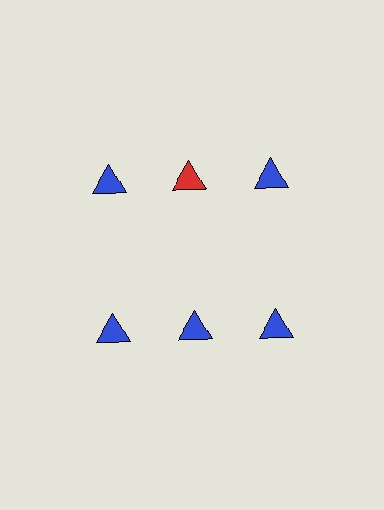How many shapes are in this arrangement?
There are 6 shapes arranged in a grid pattern.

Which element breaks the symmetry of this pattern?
The red triangle in the top row, second from left column breaks the symmetry. All other shapes are blue triangles.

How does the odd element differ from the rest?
It has a different color: red instead of blue.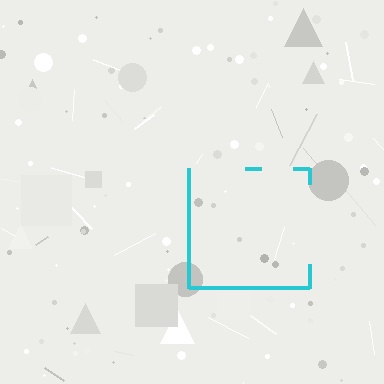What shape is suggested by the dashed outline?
The dashed outline suggests a square.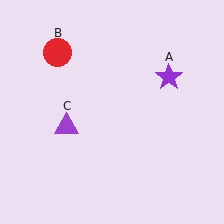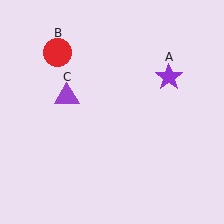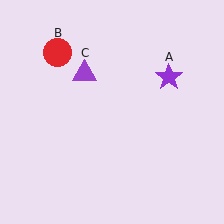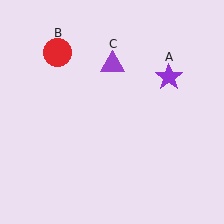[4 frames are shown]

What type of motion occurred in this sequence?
The purple triangle (object C) rotated clockwise around the center of the scene.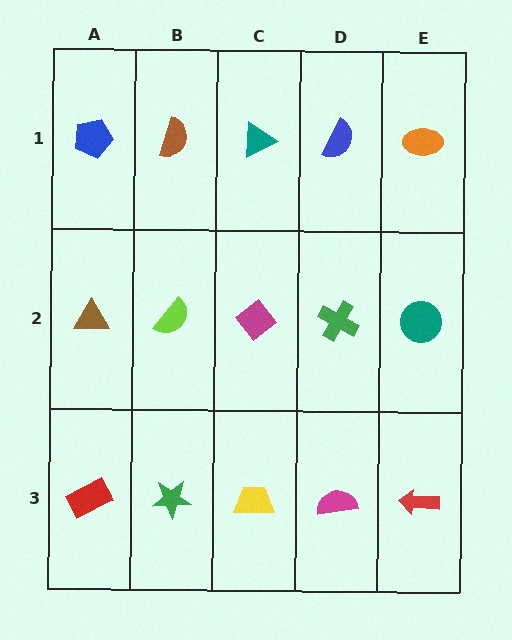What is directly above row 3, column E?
A teal circle.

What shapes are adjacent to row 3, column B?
A lime semicircle (row 2, column B), a red rectangle (row 3, column A), a yellow trapezoid (row 3, column C).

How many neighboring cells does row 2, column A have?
3.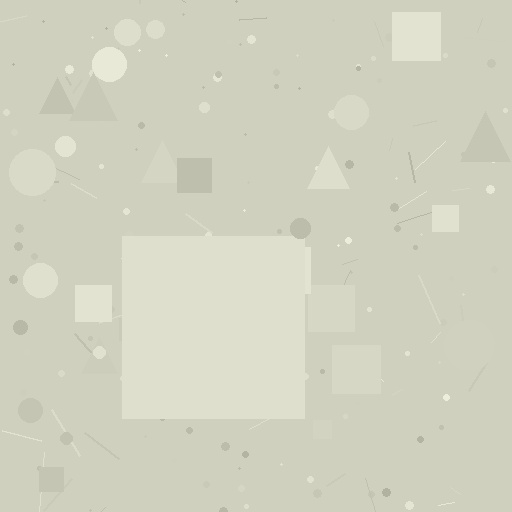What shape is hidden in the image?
A square is hidden in the image.